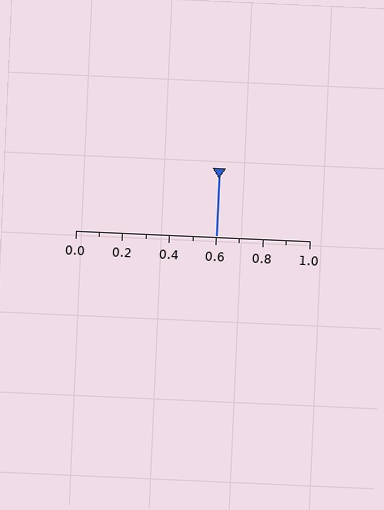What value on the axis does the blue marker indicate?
The marker indicates approximately 0.6.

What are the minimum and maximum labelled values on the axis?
The axis runs from 0.0 to 1.0.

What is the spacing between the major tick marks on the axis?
The major ticks are spaced 0.2 apart.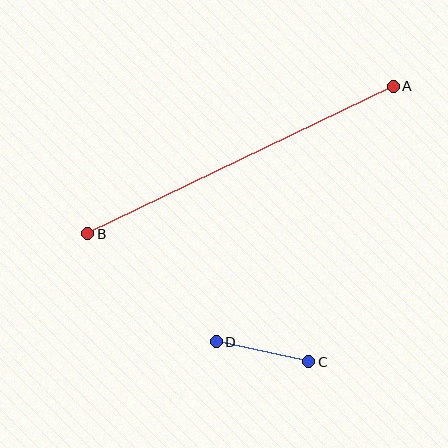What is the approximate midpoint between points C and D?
The midpoint is at approximately (263, 352) pixels.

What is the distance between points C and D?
The distance is approximately 94 pixels.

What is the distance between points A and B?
The distance is approximately 339 pixels.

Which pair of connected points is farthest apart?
Points A and B are farthest apart.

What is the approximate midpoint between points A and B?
The midpoint is at approximately (241, 160) pixels.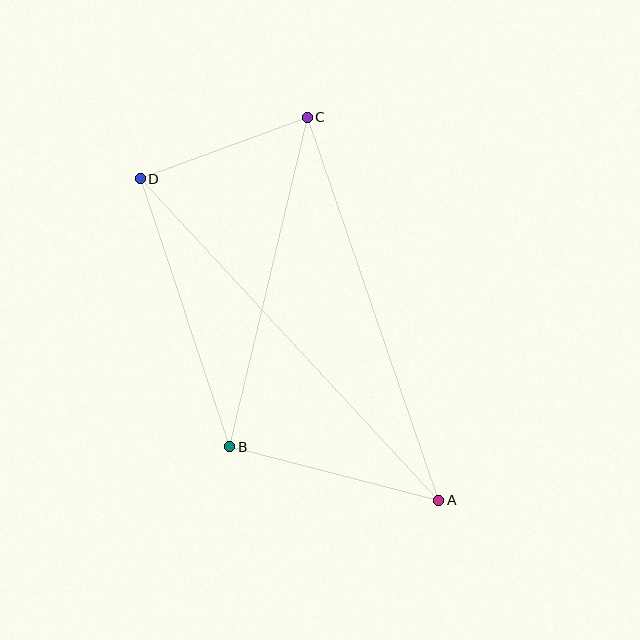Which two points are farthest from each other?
Points A and D are farthest from each other.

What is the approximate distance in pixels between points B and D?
The distance between B and D is approximately 283 pixels.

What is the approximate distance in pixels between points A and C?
The distance between A and C is approximately 405 pixels.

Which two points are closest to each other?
Points C and D are closest to each other.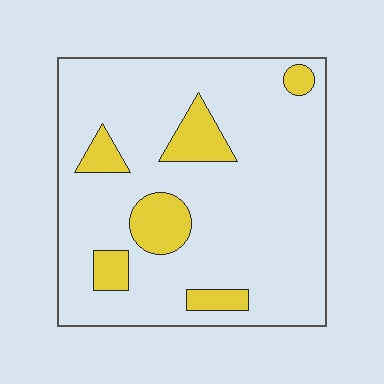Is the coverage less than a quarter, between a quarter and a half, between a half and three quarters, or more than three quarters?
Less than a quarter.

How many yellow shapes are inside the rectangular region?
6.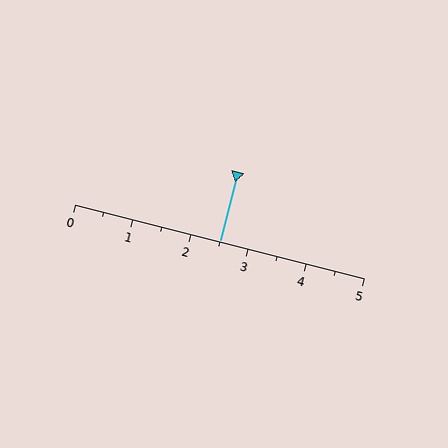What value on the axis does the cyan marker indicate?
The marker indicates approximately 2.5.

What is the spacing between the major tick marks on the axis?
The major ticks are spaced 1 apart.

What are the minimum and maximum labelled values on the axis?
The axis runs from 0 to 5.